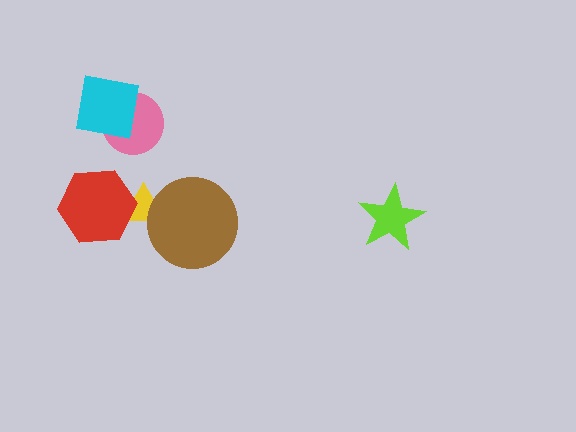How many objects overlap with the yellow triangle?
2 objects overlap with the yellow triangle.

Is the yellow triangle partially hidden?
Yes, it is partially covered by another shape.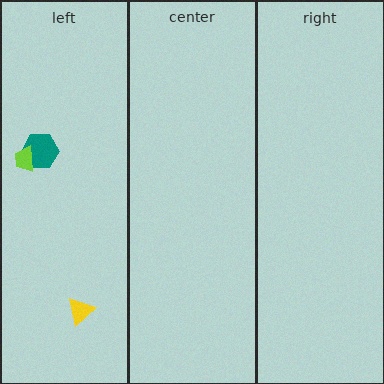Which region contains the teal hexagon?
The left region.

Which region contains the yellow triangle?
The left region.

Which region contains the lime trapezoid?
The left region.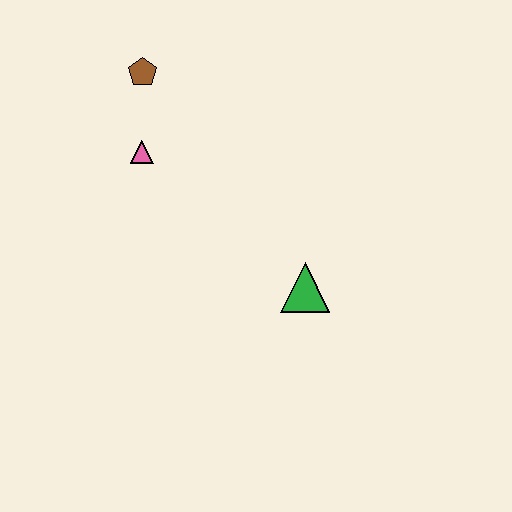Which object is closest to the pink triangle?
The brown pentagon is closest to the pink triangle.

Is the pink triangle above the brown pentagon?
No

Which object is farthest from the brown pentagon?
The green triangle is farthest from the brown pentagon.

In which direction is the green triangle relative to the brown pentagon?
The green triangle is below the brown pentagon.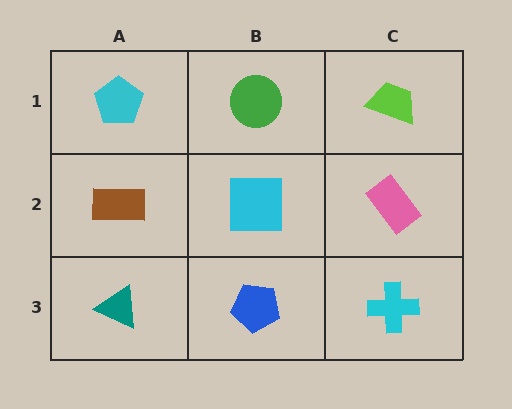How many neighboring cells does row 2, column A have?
3.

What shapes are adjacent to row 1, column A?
A brown rectangle (row 2, column A), a green circle (row 1, column B).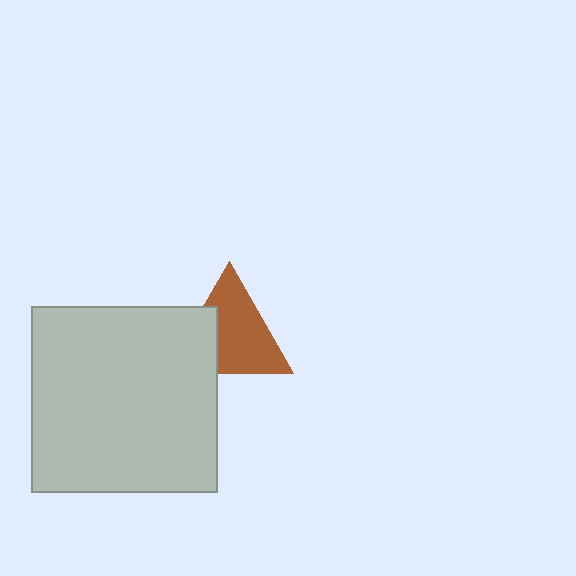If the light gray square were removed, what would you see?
You would see the complete brown triangle.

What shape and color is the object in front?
The object in front is a light gray square.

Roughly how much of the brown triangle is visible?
Most of it is visible (roughly 69%).